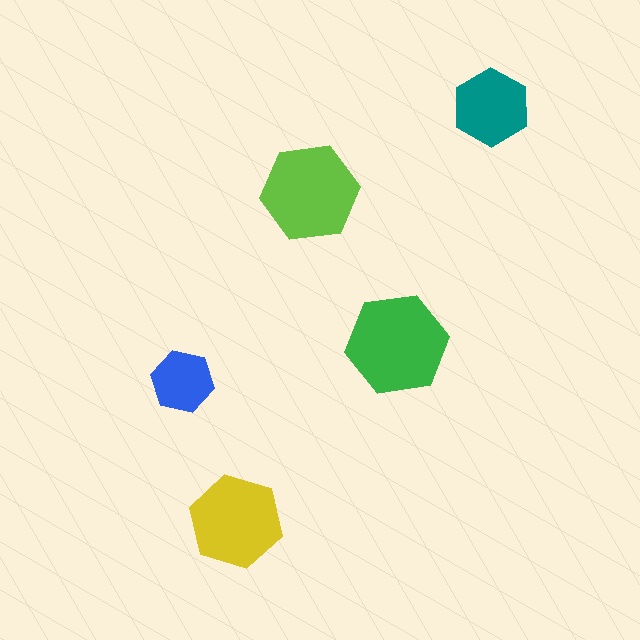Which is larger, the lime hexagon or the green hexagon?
The green one.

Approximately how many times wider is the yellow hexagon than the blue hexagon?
About 1.5 times wider.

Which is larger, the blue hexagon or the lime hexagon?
The lime one.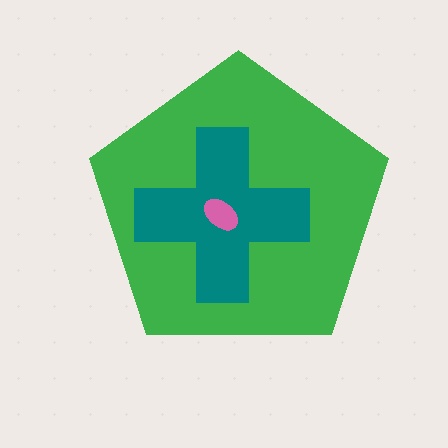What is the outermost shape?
The green pentagon.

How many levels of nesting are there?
3.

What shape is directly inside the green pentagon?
The teal cross.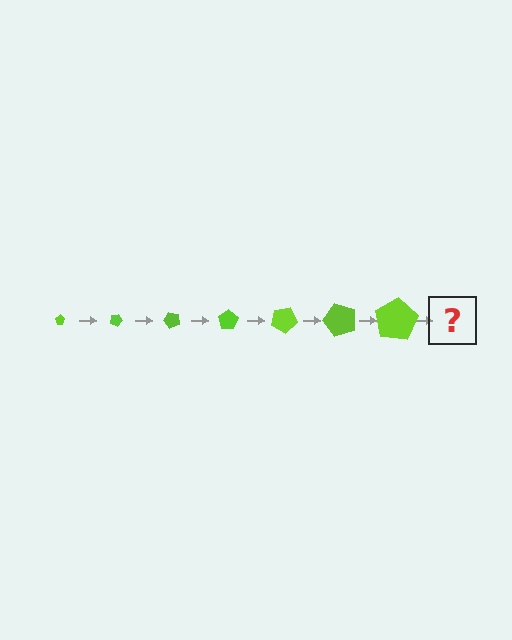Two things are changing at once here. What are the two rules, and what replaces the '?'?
The two rules are that the pentagon grows larger each step and it rotates 25 degrees each step. The '?' should be a pentagon, larger than the previous one and rotated 175 degrees from the start.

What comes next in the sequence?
The next element should be a pentagon, larger than the previous one and rotated 175 degrees from the start.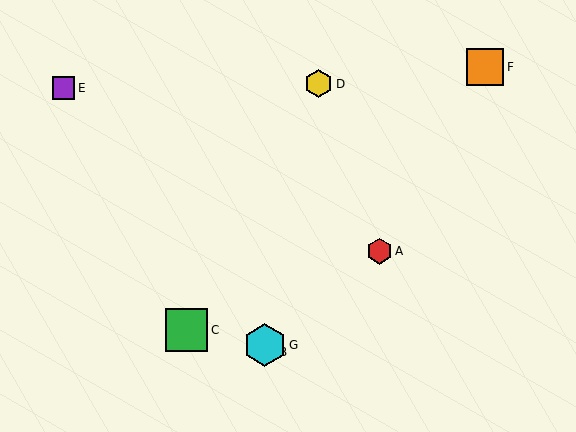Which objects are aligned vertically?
Objects B, G are aligned vertically.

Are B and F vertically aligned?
No, B is at x≈265 and F is at x≈485.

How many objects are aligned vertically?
2 objects (B, G) are aligned vertically.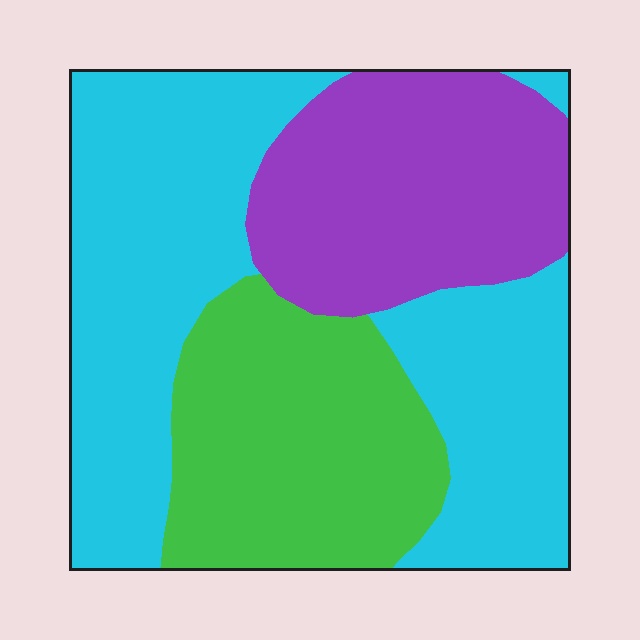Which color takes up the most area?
Cyan, at roughly 50%.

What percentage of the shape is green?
Green takes up between a quarter and a half of the shape.